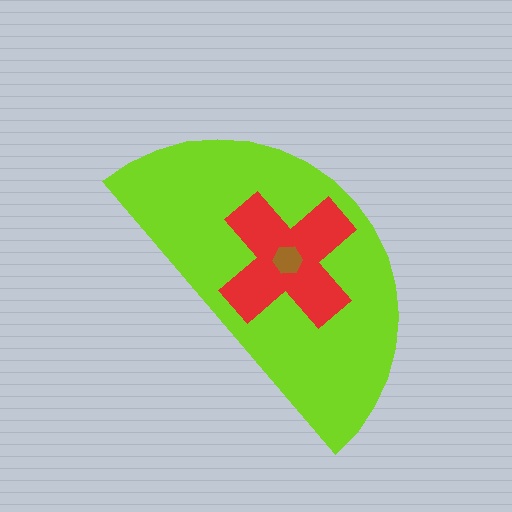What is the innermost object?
The brown hexagon.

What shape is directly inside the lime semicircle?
The red cross.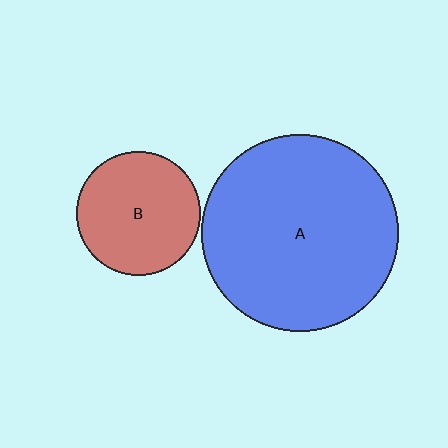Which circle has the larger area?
Circle A (blue).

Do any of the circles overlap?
No, none of the circles overlap.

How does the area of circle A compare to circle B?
Approximately 2.5 times.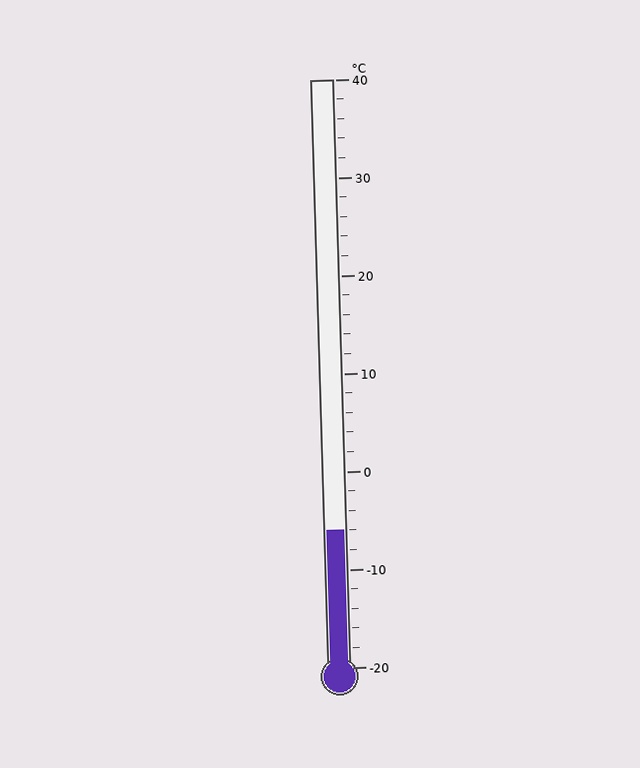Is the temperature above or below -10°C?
The temperature is above -10°C.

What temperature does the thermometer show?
The thermometer shows approximately -6°C.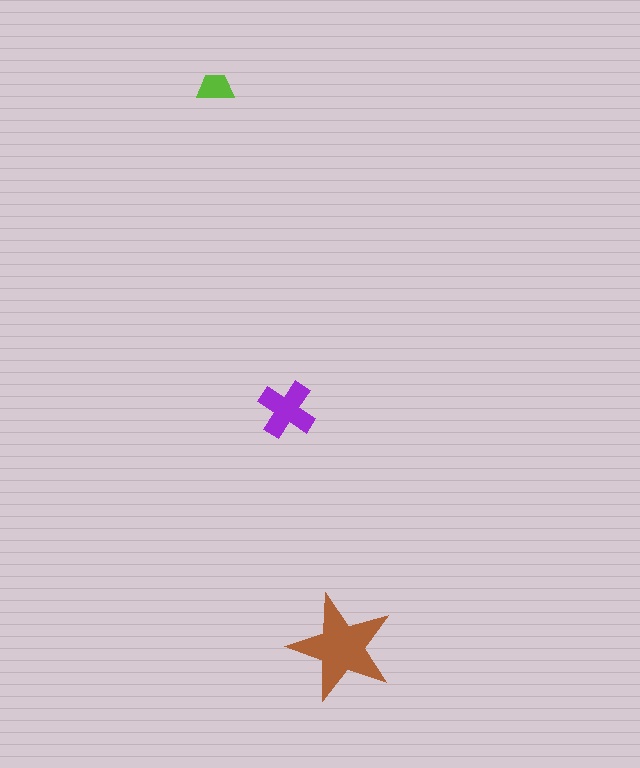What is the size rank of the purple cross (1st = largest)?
2nd.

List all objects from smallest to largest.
The lime trapezoid, the purple cross, the brown star.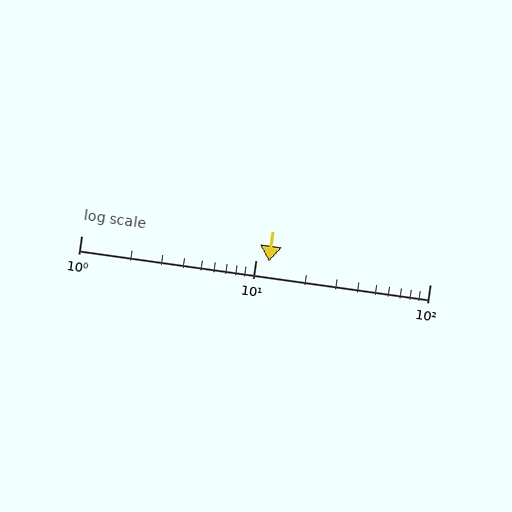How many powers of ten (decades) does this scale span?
The scale spans 2 decades, from 1 to 100.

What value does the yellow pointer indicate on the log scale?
The pointer indicates approximately 12.